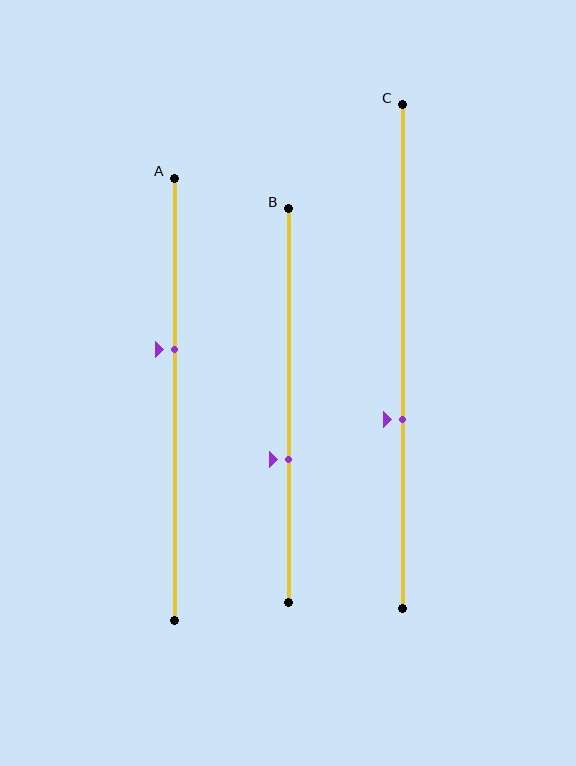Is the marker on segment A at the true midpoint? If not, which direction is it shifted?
No, the marker on segment A is shifted upward by about 11% of the segment length.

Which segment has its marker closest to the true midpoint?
Segment A has its marker closest to the true midpoint.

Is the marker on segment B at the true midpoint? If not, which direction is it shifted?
No, the marker on segment B is shifted downward by about 14% of the segment length.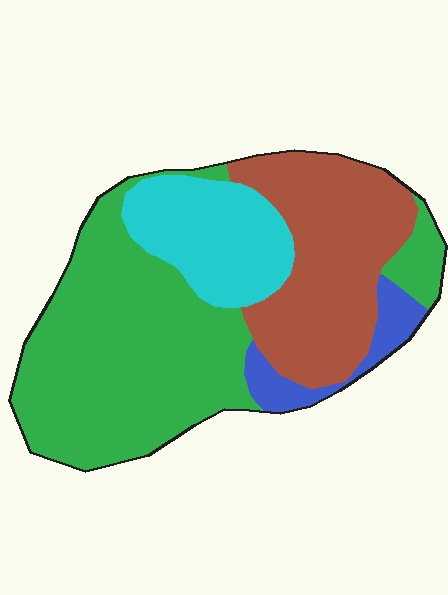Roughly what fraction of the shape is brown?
Brown covers roughly 30% of the shape.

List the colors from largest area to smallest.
From largest to smallest: green, brown, cyan, blue.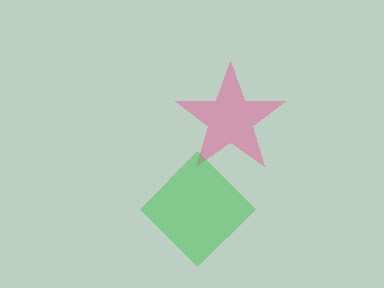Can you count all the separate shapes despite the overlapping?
Yes, there are 2 separate shapes.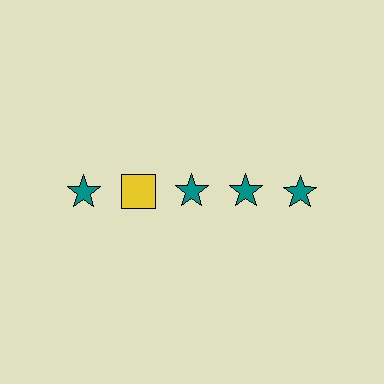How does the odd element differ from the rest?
It differs in both color (yellow instead of teal) and shape (square instead of star).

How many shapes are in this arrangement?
There are 5 shapes arranged in a grid pattern.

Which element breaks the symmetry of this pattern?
The yellow square in the top row, second from left column breaks the symmetry. All other shapes are teal stars.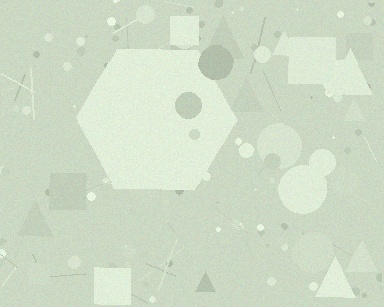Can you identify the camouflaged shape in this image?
The camouflaged shape is a hexagon.